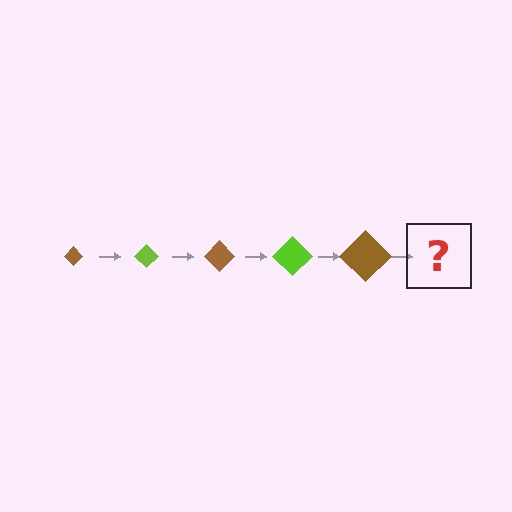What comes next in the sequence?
The next element should be a lime diamond, larger than the previous one.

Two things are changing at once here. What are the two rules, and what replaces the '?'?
The two rules are that the diamond grows larger each step and the color cycles through brown and lime. The '?' should be a lime diamond, larger than the previous one.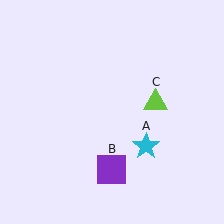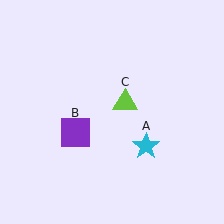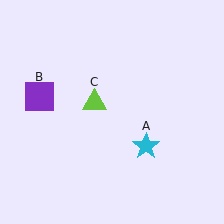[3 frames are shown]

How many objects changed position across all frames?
2 objects changed position: purple square (object B), lime triangle (object C).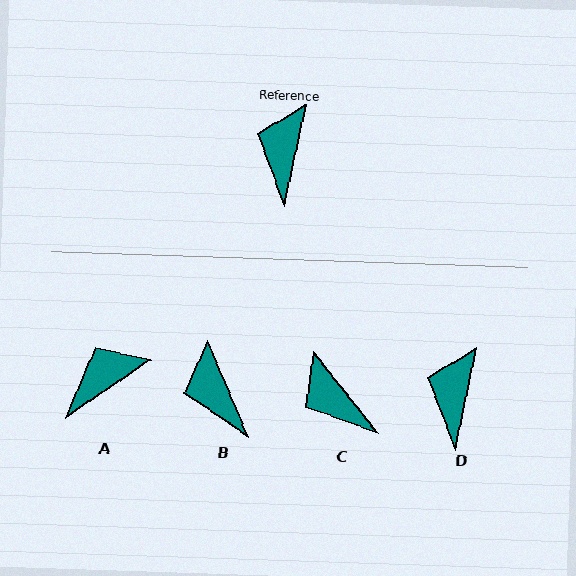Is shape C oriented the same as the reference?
No, it is off by about 50 degrees.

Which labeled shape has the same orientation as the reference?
D.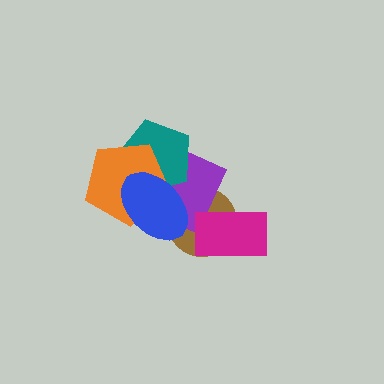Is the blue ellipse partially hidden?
No, no other shape covers it.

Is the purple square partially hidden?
Yes, it is partially covered by another shape.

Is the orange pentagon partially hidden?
Yes, it is partially covered by another shape.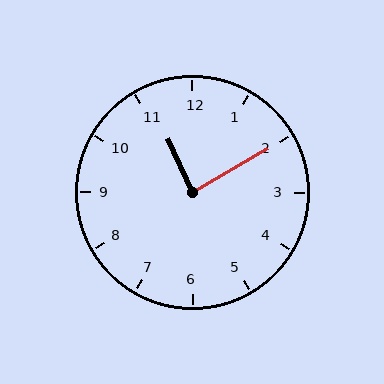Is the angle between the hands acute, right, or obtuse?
It is right.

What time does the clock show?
11:10.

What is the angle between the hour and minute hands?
Approximately 85 degrees.